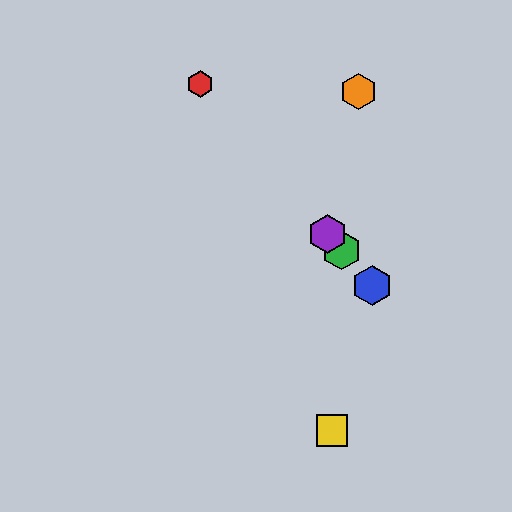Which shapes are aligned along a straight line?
The red hexagon, the blue hexagon, the green hexagon, the purple hexagon are aligned along a straight line.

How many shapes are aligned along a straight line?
4 shapes (the red hexagon, the blue hexagon, the green hexagon, the purple hexagon) are aligned along a straight line.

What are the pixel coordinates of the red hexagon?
The red hexagon is at (200, 84).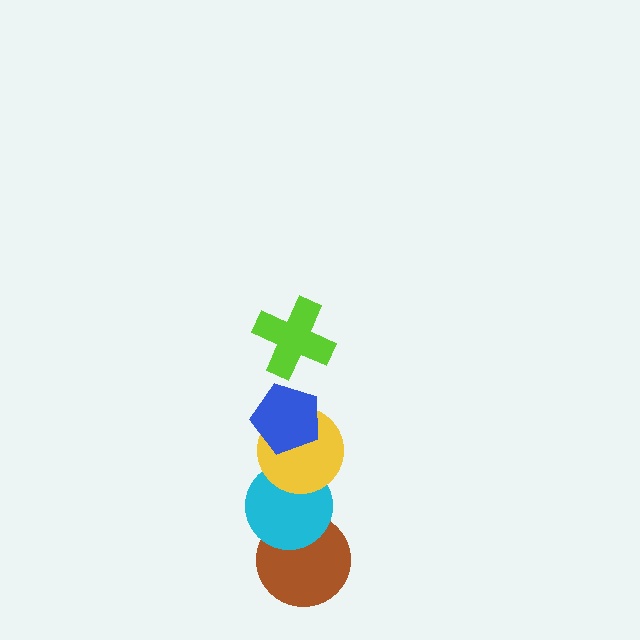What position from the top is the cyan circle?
The cyan circle is 4th from the top.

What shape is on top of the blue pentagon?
The lime cross is on top of the blue pentagon.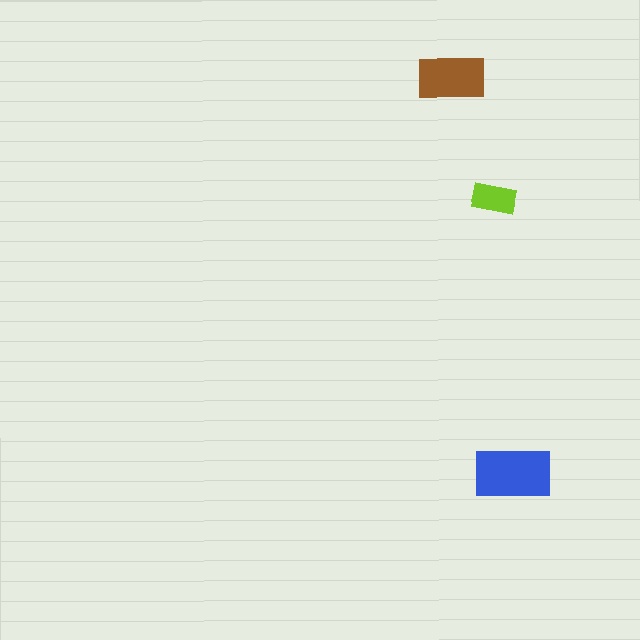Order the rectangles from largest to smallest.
the blue one, the brown one, the lime one.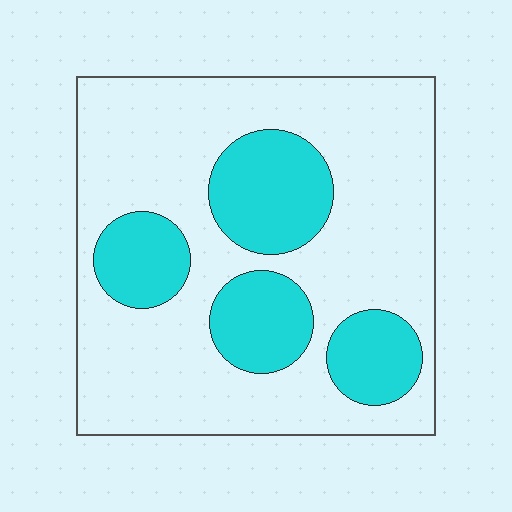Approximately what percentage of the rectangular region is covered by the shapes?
Approximately 30%.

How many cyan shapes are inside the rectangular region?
4.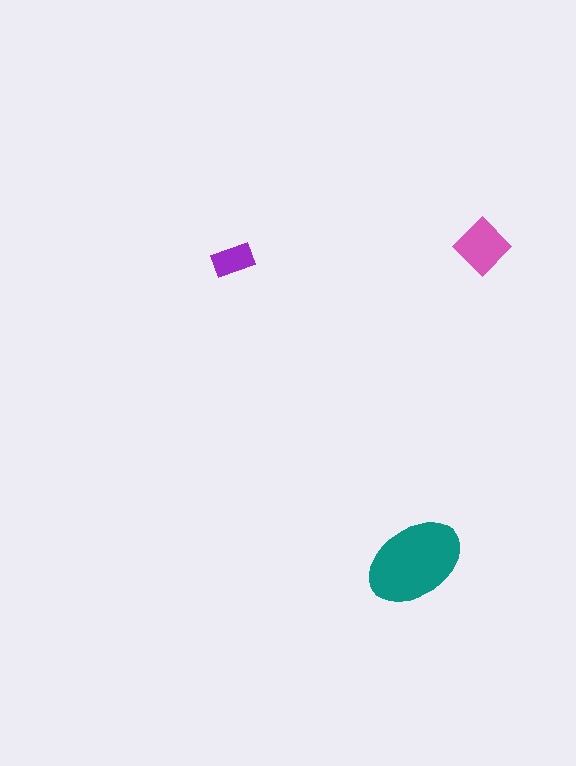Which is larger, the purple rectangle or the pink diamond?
The pink diamond.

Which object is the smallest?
The purple rectangle.